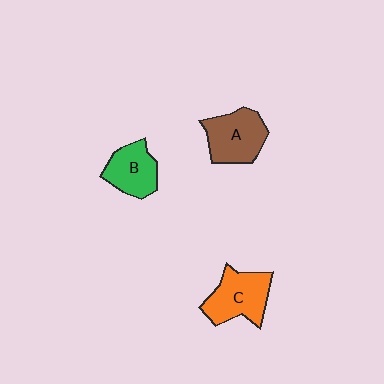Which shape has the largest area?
Shape C (orange).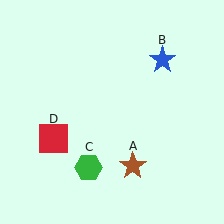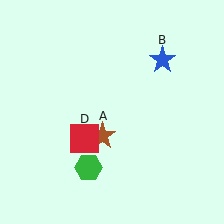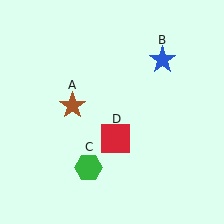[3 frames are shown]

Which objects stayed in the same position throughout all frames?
Blue star (object B) and green hexagon (object C) remained stationary.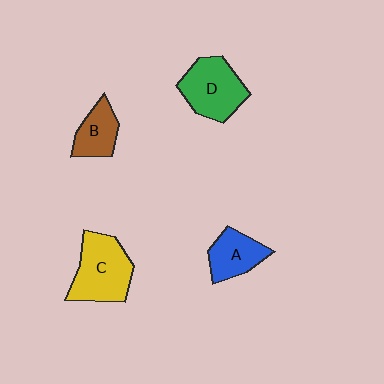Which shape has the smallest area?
Shape B (brown).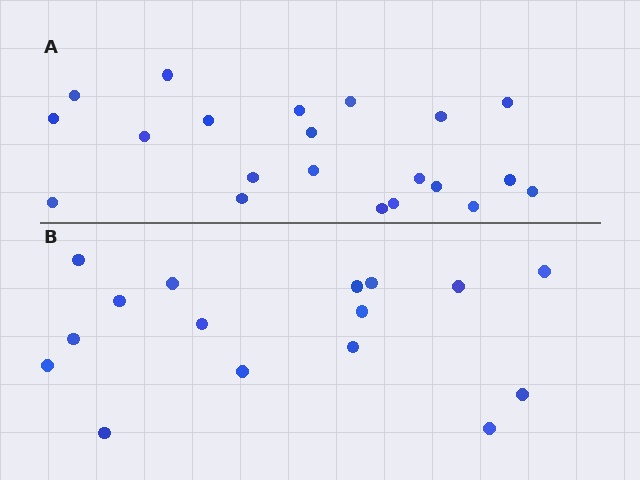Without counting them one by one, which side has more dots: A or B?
Region A (the top region) has more dots.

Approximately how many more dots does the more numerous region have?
Region A has about 5 more dots than region B.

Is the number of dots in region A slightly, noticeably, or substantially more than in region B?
Region A has noticeably more, but not dramatically so. The ratio is roughly 1.3 to 1.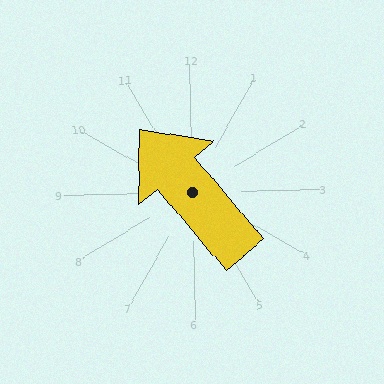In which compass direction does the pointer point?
Northwest.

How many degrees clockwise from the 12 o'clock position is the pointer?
Approximately 321 degrees.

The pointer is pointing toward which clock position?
Roughly 11 o'clock.